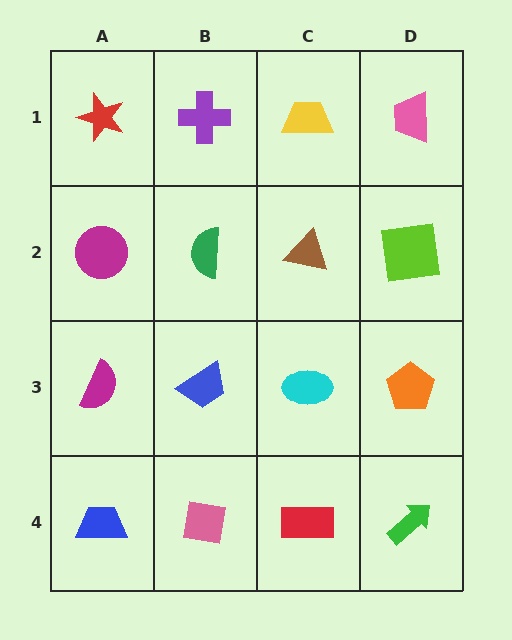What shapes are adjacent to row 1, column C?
A brown triangle (row 2, column C), a purple cross (row 1, column B), a pink trapezoid (row 1, column D).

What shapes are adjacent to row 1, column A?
A magenta circle (row 2, column A), a purple cross (row 1, column B).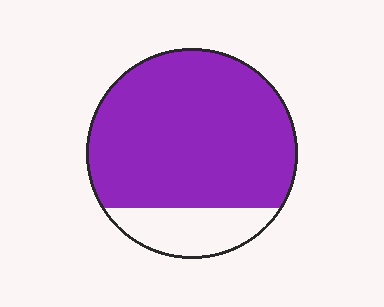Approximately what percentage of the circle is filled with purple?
Approximately 80%.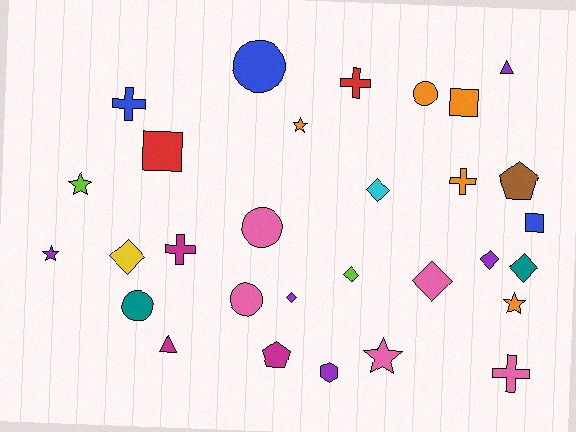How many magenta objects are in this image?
There are 3 magenta objects.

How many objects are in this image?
There are 30 objects.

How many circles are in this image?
There are 5 circles.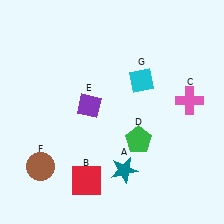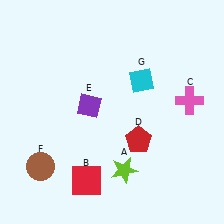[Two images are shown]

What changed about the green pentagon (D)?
In Image 1, D is green. In Image 2, it changed to red.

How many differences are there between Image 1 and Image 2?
There are 2 differences between the two images.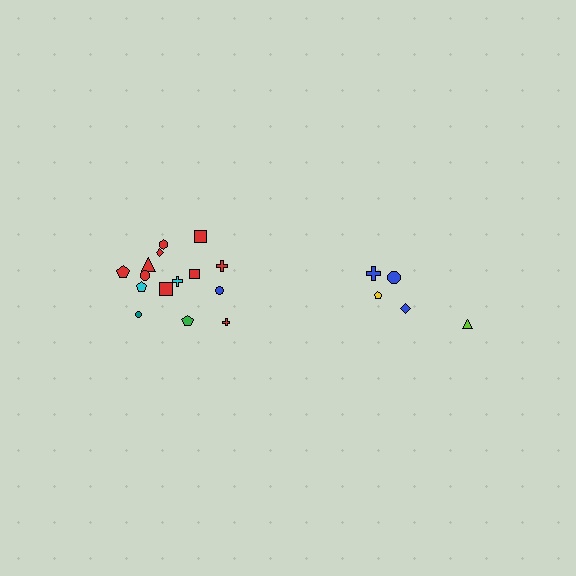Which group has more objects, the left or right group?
The left group.